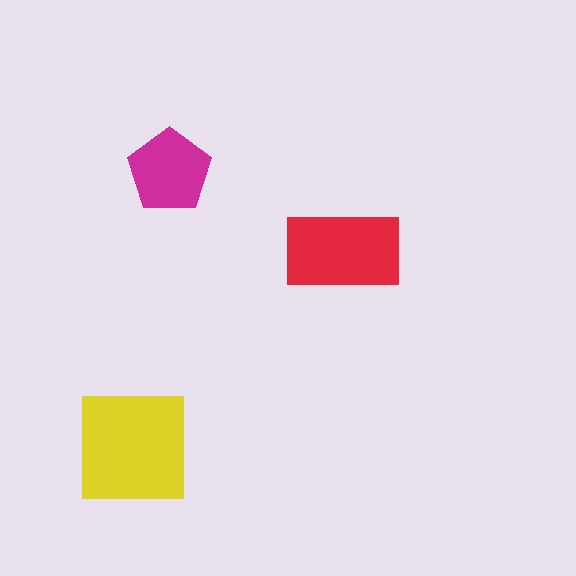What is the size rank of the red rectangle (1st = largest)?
2nd.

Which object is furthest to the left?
The yellow square is leftmost.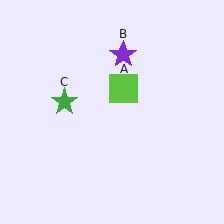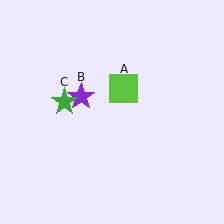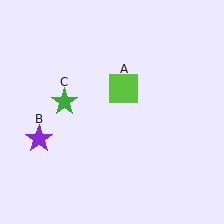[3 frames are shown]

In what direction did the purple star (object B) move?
The purple star (object B) moved down and to the left.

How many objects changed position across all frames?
1 object changed position: purple star (object B).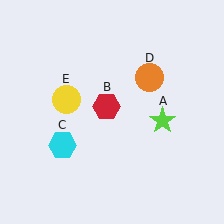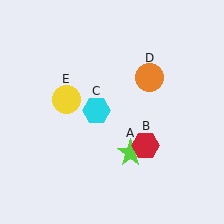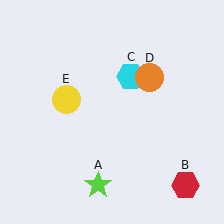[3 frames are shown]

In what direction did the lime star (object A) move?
The lime star (object A) moved down and to the left.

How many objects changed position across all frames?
3 objects changed position: lime star (object A), red hexagon (object B), cyan hexagon (object C).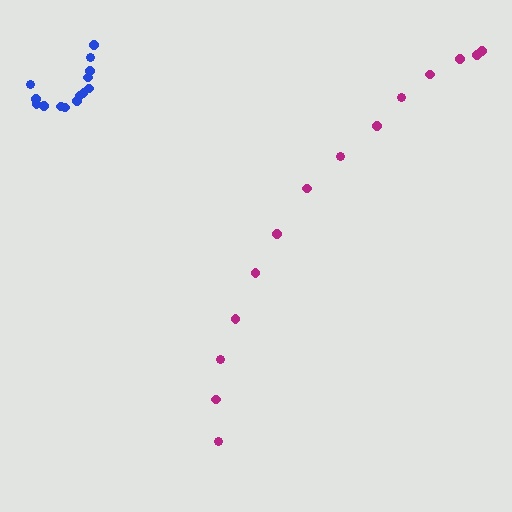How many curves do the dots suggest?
There are 2 distinct paths.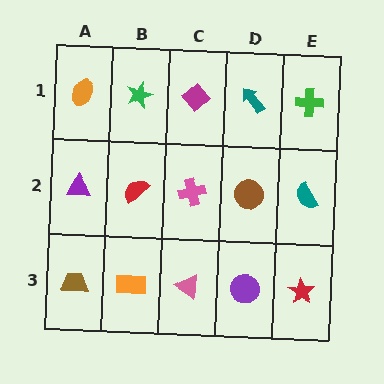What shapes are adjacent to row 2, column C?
A magenta diamond (row 1, column C), a pink triangle (row 3, column C), a red semicircle (row 2, column B), a brown circle (row 2, column D).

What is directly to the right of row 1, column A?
A green star.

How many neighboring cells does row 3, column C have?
3.